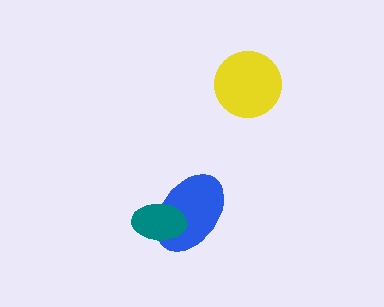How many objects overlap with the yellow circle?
0 objects overlap with the yellow circle.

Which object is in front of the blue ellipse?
The teal ellipse is in front of the blue ellipse.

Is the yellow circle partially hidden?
No, no other shape covers it.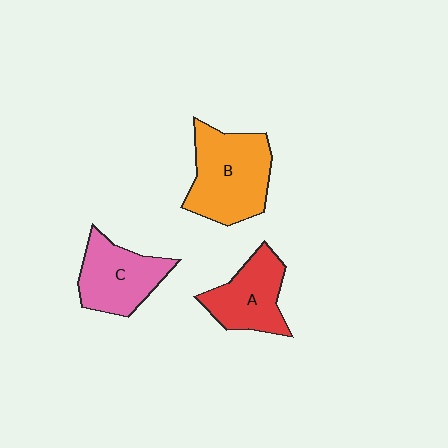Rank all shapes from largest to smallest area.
From largest to smallest: B (orange), C (pink), A (red).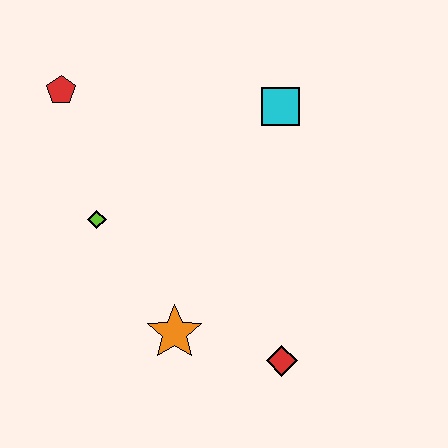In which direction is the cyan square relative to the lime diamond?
The cyan square is to the right of the lime diamond.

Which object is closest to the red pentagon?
The lime diamond is closest to the red pentagon.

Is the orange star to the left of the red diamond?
Yes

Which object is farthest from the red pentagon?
The red diamond is farthest from the red pentagon.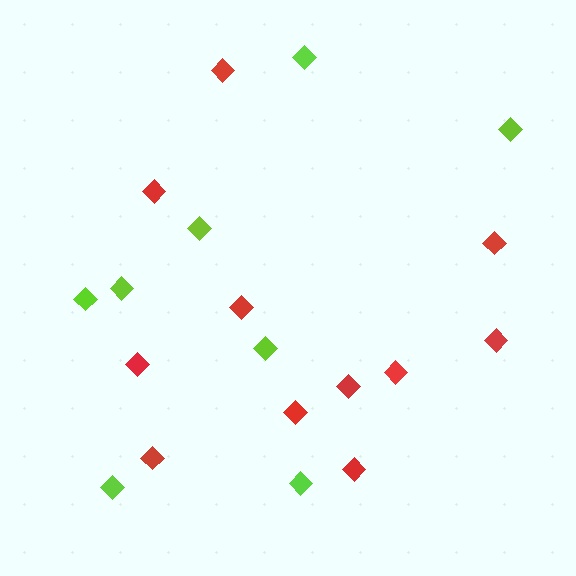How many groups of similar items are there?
There are 2 groups: one group of lime diamonds (8) and one group of red diamonds (11).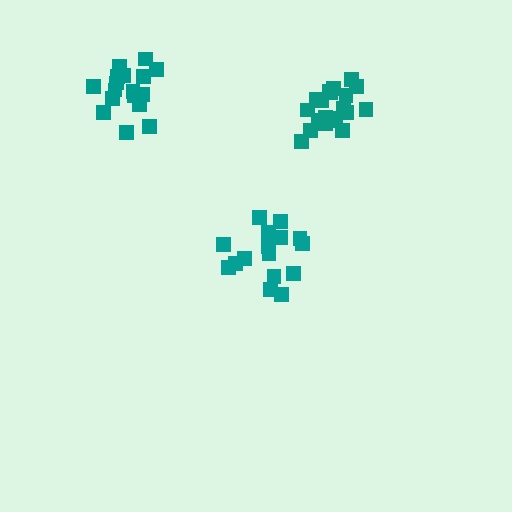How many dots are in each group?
Group 1: 17 dots, Group 2: 17 dots, Group 3: 20 dots (54 total).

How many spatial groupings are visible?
There are 3 spatial groupings.